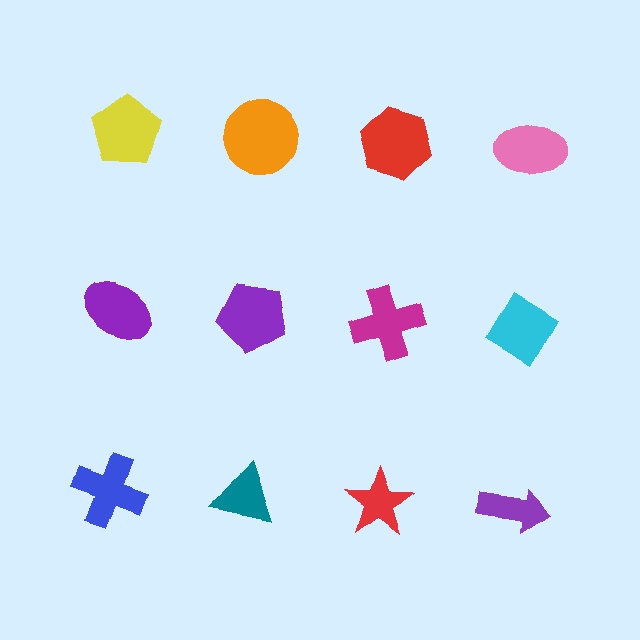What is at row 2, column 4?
A cyan diamond.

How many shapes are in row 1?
4 shapes.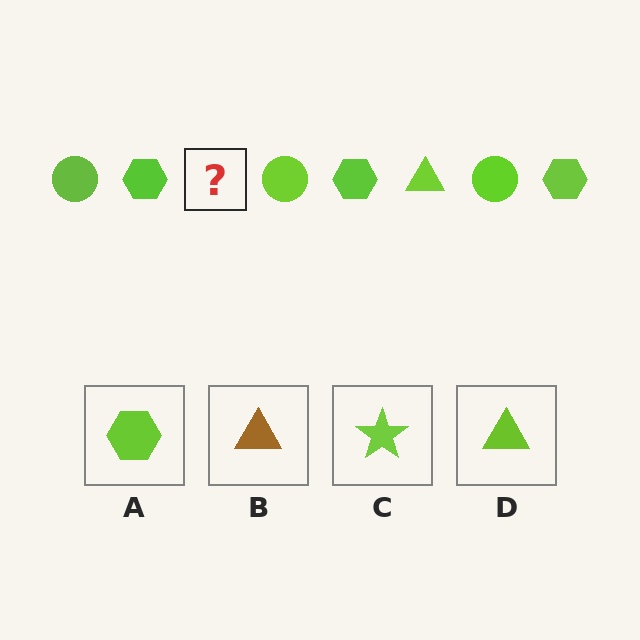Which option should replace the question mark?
Option D.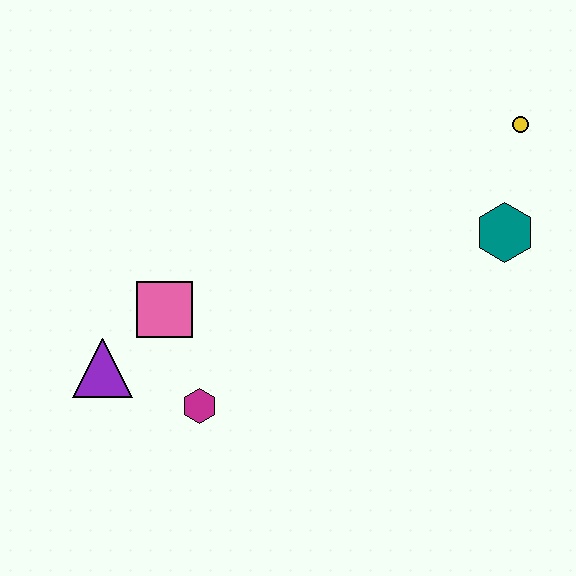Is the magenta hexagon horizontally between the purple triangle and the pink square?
No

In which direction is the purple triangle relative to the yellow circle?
The purple triangle is to the left of the yellow circle.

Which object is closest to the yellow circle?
The teal hexagon is closest to the yellow circle.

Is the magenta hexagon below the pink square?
Yes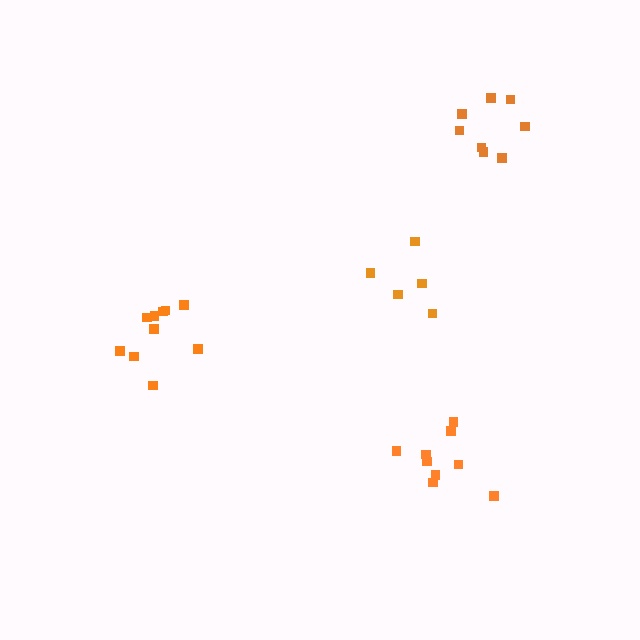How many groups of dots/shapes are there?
There are 4 groups.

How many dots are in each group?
Group 1: 10 dots, Group 2: 8 dots, Group 3: 9 dots, Group 4: 5 dots (32 total).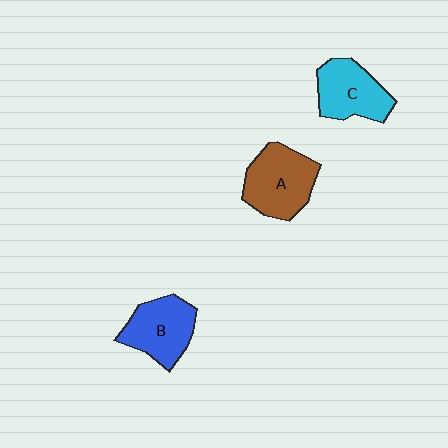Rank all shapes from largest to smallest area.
From largest to smallest: A (brown), B (blue), C (cyan).